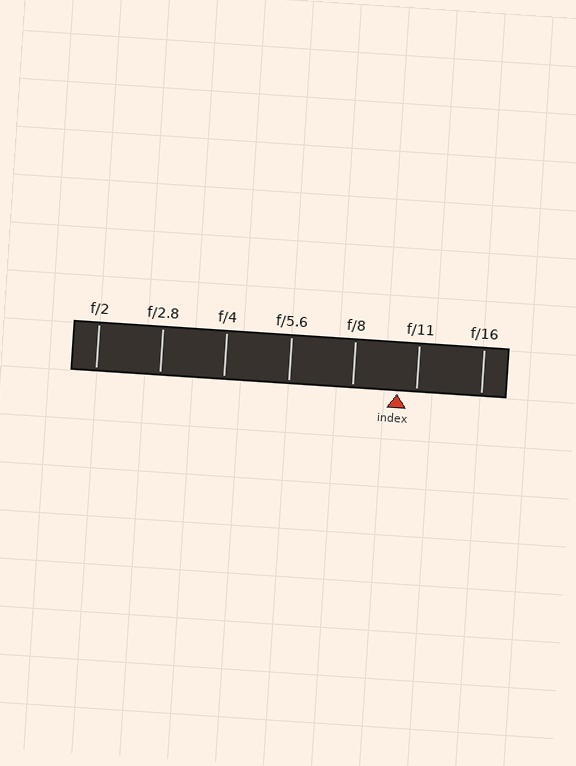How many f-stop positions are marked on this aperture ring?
There are 7 f-stop positions marked.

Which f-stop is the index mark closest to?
The index mark is closest to f/11.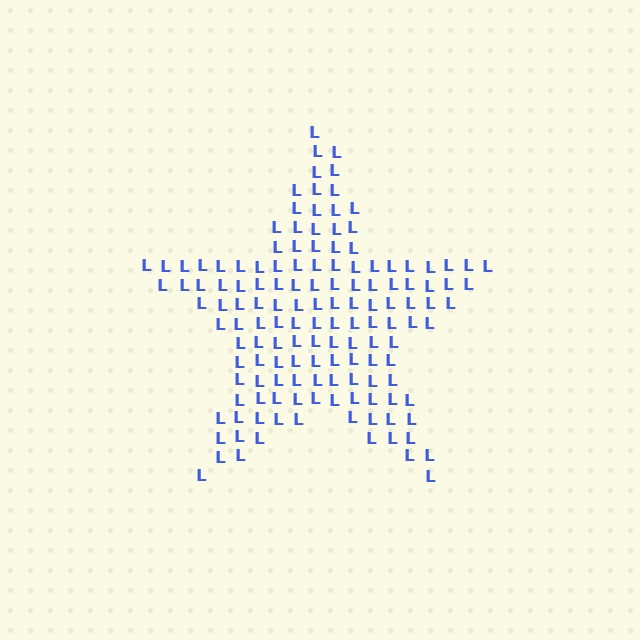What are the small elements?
The small elements are letter L's.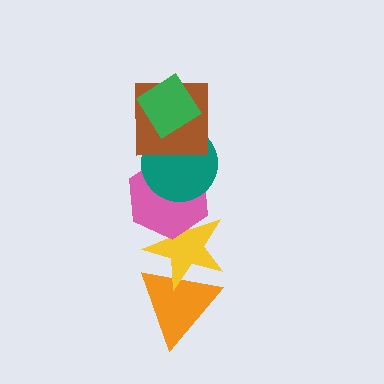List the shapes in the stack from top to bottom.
From top to bottom: the green diamond, the brown square, the teal circle, the pink hexagon, the yellow star, the orange triangle.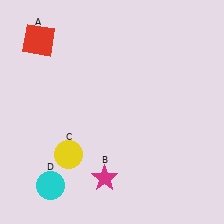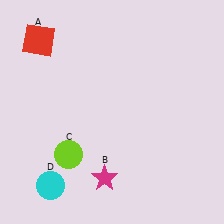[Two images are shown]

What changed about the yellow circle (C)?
In Image 1, C is yellow. In Image 2, it changed to lime.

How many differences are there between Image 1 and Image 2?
There is 1 difference between the two images.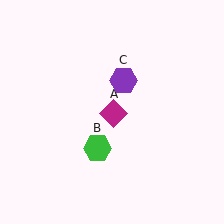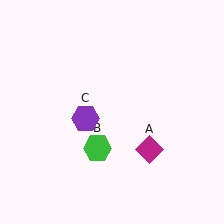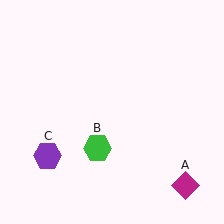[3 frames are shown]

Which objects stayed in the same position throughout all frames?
Green hexagon (object B) remained stationary.